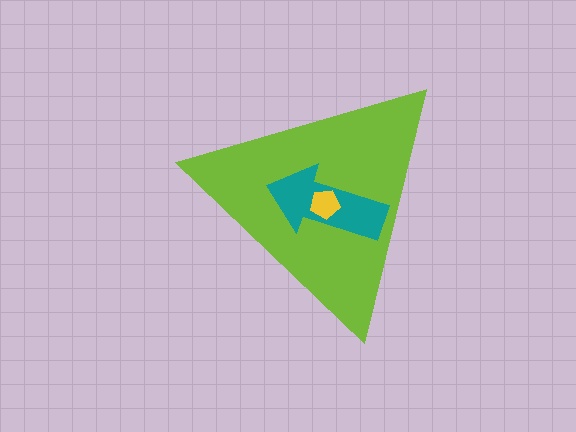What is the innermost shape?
The yellow pentagon.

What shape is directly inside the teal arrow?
The yellow pentagon.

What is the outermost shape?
The lime triangle.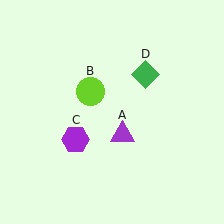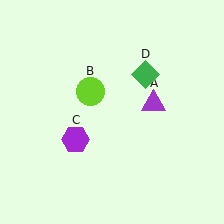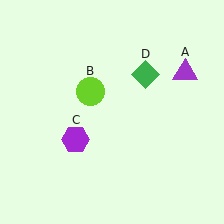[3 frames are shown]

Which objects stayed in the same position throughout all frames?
Lime circle (object B) and purple hexagon (object C) and green diamond (object D) remained stationary.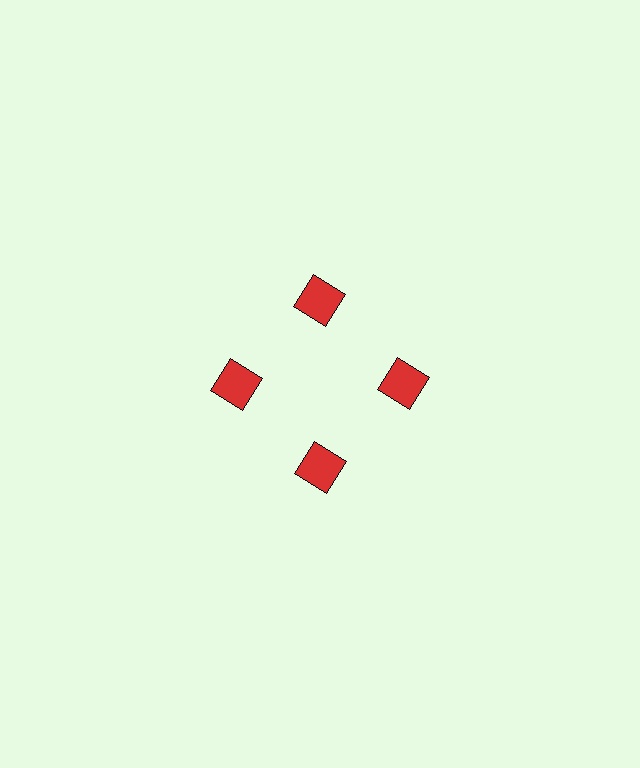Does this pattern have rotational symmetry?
Yes, this pattern has 4-fold rotational symmetry. It looks the same after rotating 90 degrees around the center.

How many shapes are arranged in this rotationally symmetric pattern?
There are 4 shapes, arranged in 4 groups of 1.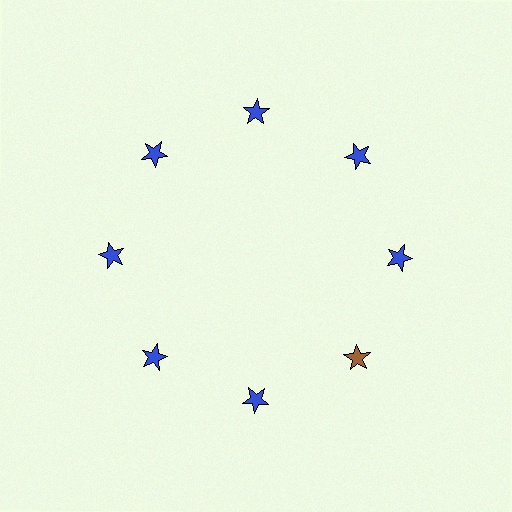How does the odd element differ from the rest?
It has a different color: brown instead of blue.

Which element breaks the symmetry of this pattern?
The brown star at roughly the 4 o'clock position breaks the symmetry. All other shapes are blue stars.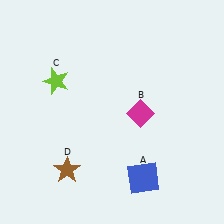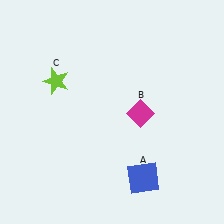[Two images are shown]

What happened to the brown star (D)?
The brown star (D) was removed in Image 2. It was in the bottom-left area of Image 1.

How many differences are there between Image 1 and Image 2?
There is 1 difference between the two images.